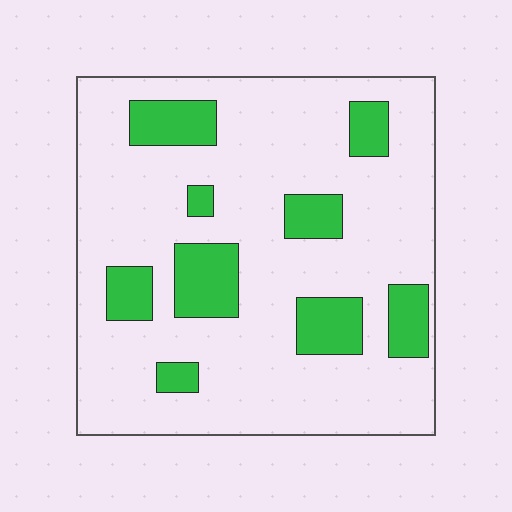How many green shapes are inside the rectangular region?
9.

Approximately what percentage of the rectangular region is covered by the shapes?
Approximately 20%.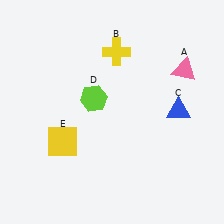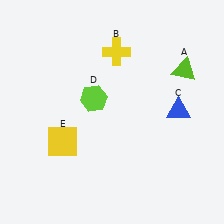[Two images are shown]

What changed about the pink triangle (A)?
In Image 1, A is pink. In Image 2, it changed to lime.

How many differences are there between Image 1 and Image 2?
There is 1 difference between the two images.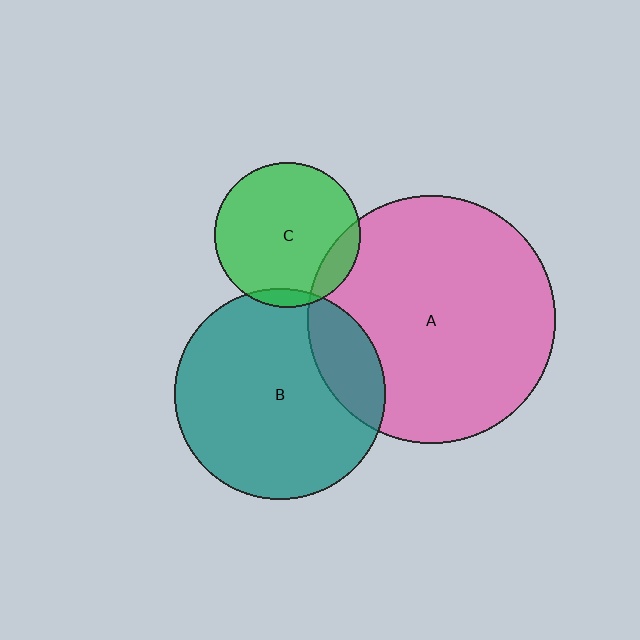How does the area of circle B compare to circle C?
Approximately 2.1 times.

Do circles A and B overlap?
Yes.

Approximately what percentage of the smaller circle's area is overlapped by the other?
Approximately 20%.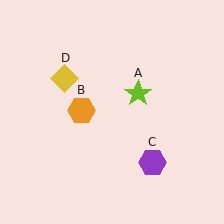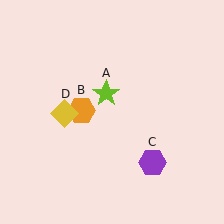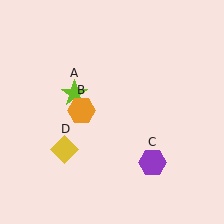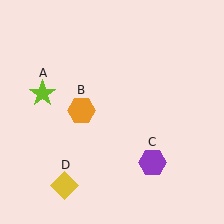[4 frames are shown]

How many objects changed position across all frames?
2 objects changed position: lime star (object A), yellow diamond (object D).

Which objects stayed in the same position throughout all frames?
Orange hexagon (object B) and purple hexagon (object C) remained stationary.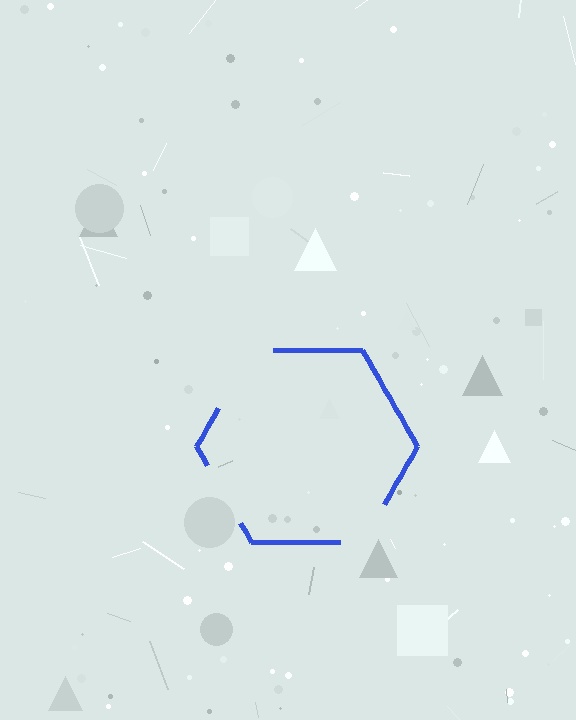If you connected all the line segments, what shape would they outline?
They would outline a hexagon.